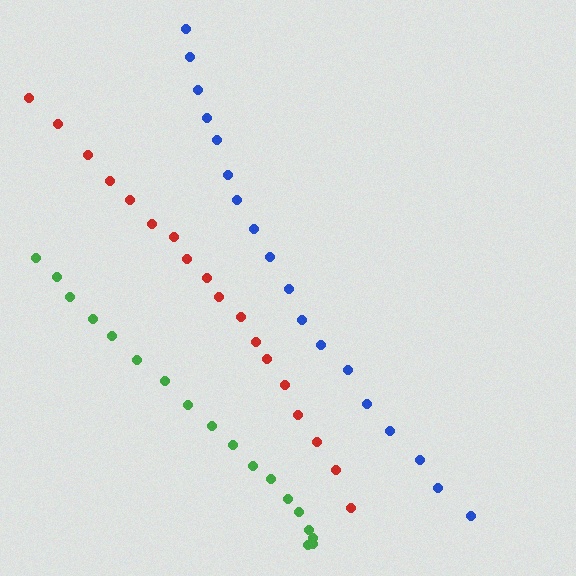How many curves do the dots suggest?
There are 3 distinct paths.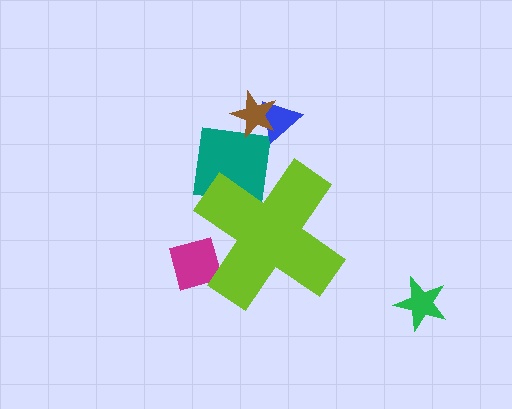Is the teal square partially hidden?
Yes, the teal square is partially hidden behind the lime cross.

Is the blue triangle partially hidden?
No, the blue triangle is fully visible.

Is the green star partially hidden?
No, the green star is fully visible.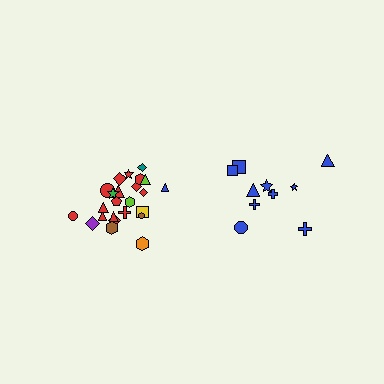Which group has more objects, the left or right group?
The left group.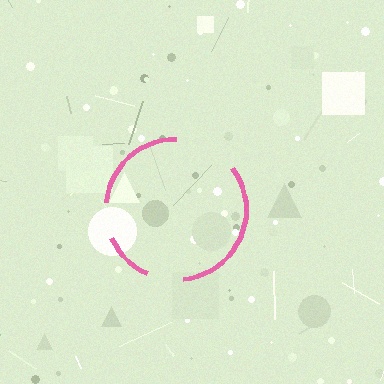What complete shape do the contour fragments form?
The contour fragments form a circle.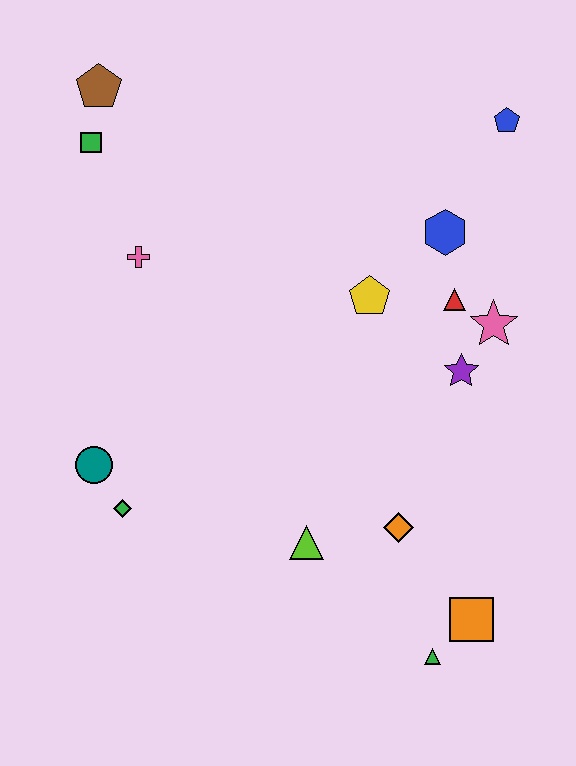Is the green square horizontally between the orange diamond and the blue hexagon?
No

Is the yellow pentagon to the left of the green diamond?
No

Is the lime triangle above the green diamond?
No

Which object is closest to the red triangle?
The pink star is closest to the red triangle.